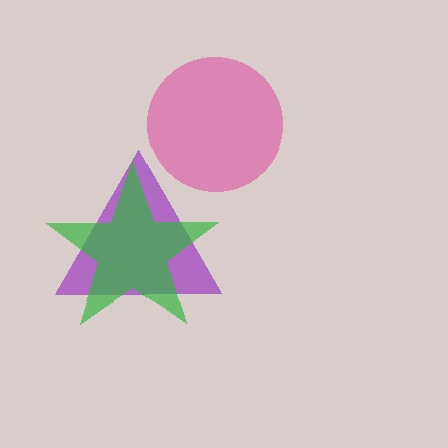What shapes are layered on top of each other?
The layered shapes are: a purple triangle, a pink circle, a green star.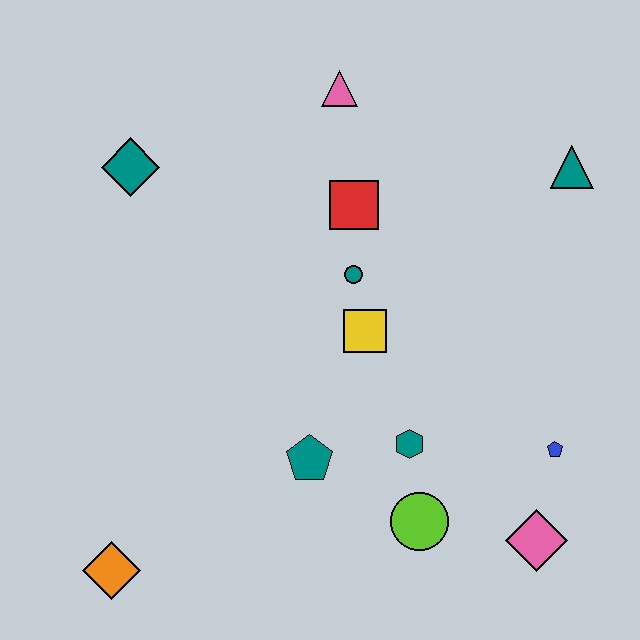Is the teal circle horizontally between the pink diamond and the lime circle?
No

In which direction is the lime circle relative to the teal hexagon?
The lime circle is below the teal hexagon.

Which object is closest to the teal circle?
The yellow square is closest to the teal circle.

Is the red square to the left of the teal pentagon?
No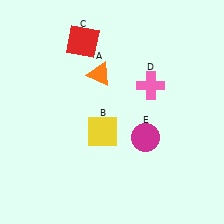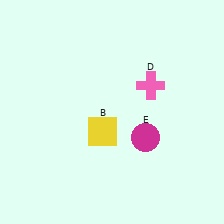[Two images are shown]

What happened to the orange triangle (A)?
The orange triangle (A) was removed in Image 2. It was in the top-left area of Image 1.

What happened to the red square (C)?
The red square (C) was removed in Image 2. It was in the top-left area of Image 1.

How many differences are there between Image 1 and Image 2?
There are 2 differences between the two images.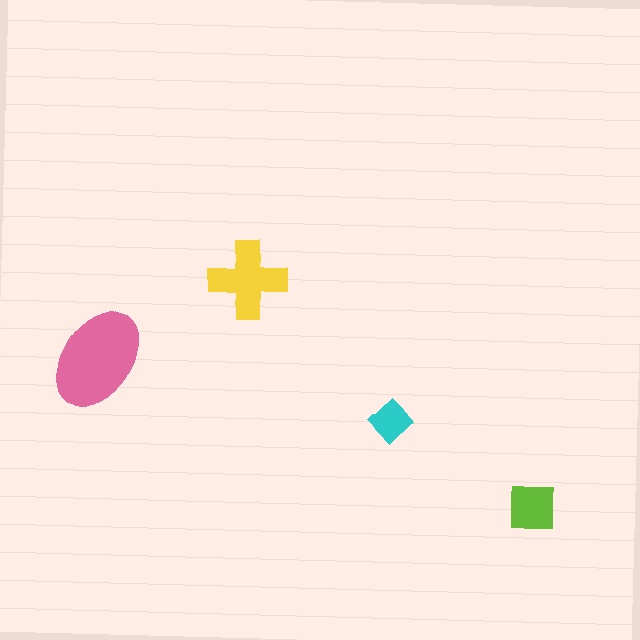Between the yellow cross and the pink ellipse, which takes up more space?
The pink ellipse.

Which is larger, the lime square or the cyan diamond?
The lime square.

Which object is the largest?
The pink ellipse.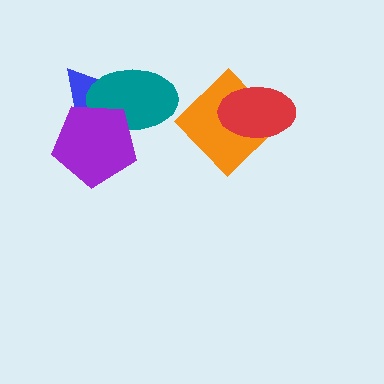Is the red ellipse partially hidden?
No, no other shape covers it.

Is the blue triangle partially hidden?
Yes, it is partially covered by another shape.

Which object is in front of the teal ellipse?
The purple pentagon is in front of the teal ellipse.